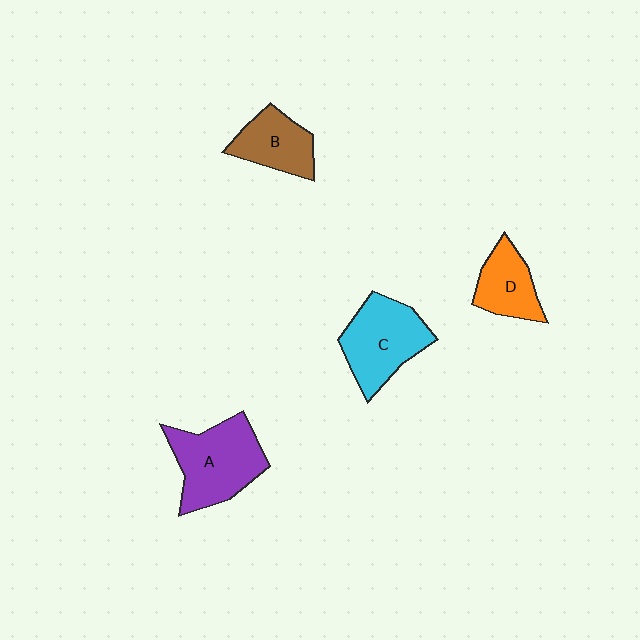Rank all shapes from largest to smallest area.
From largest to smallest: A (purple), C (cyan), B (brown), D (orange).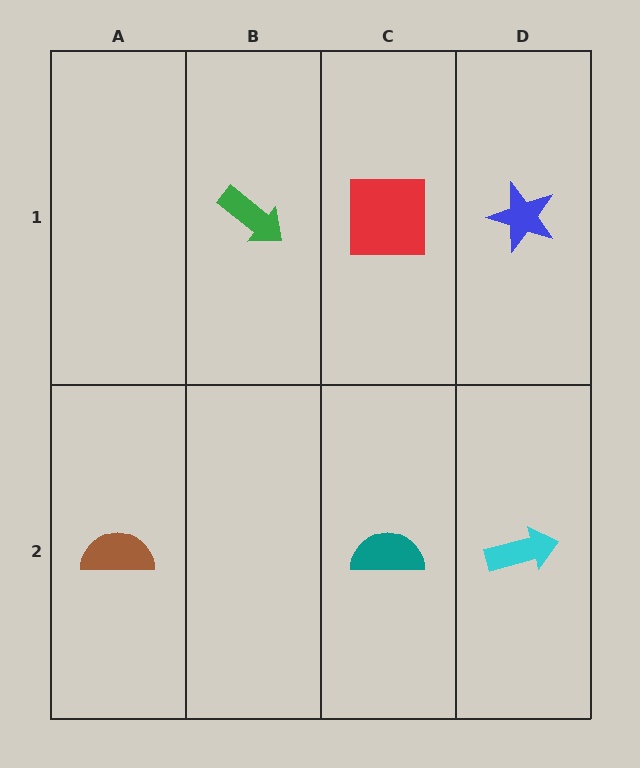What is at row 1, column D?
A blue star.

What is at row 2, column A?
A brown semicircle.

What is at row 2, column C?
A teal semicircle.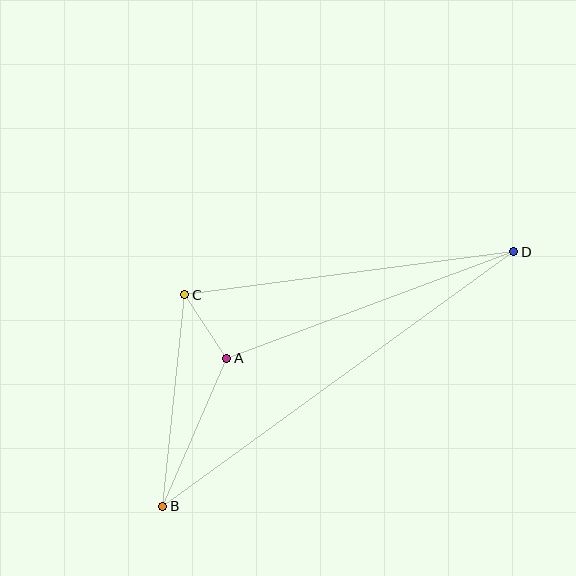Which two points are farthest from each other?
Points B and D are farthest from each other.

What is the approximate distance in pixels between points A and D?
The distance between A and D is approximately 306 pixels.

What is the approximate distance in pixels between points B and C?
The distance between B and C is approximately 213 pixels.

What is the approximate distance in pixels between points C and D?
The distance between C and D is approximately 332 pixels.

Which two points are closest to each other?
Points A and C are closest to each other.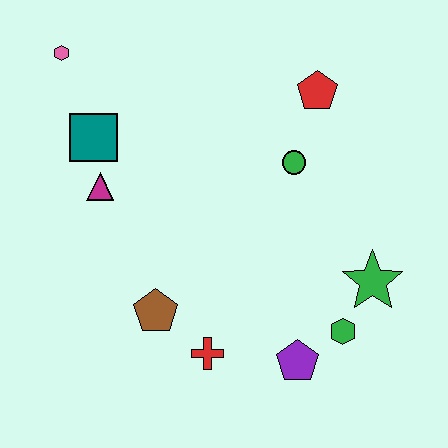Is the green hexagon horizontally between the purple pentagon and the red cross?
No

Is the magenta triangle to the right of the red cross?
No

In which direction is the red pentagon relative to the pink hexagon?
The red pentagon is to the right of the pink hexagon.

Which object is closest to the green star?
The green hexagon is closest to the green star.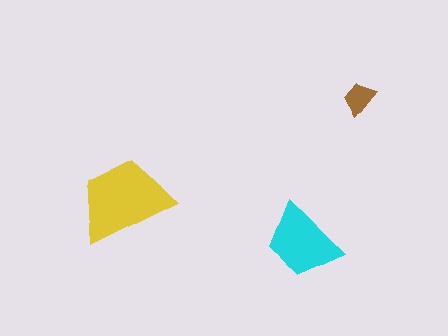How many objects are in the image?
There are 3 objects in the image.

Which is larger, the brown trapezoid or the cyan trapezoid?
The cyan one.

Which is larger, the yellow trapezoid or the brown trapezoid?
The yellow one.